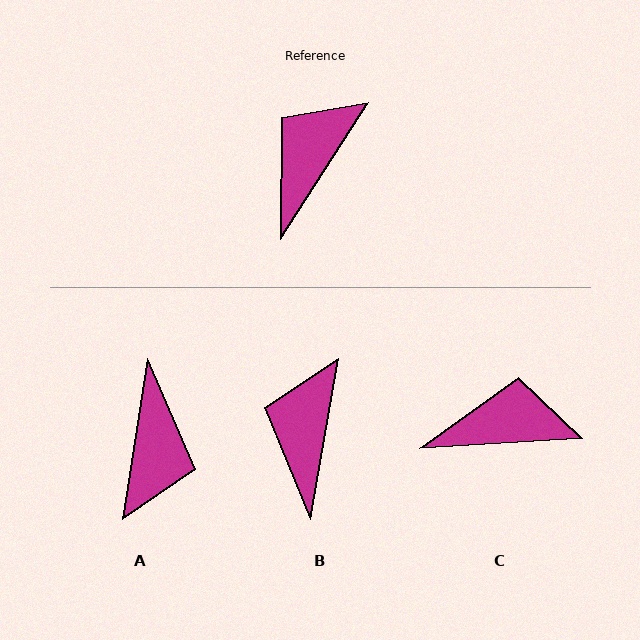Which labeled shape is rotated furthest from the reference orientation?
A, about 156 degrees away.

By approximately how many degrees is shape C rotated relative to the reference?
Approximately 54 degrees clockwise.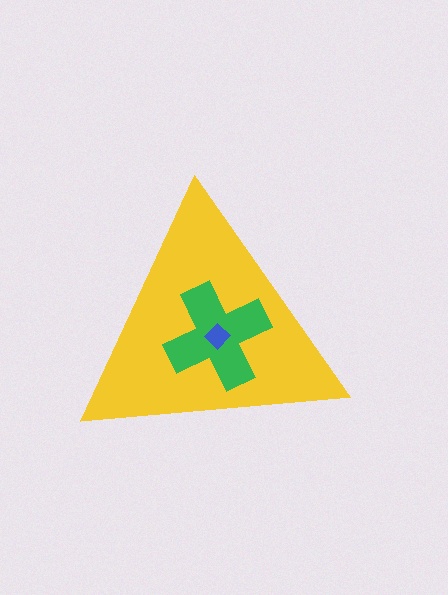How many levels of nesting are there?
3.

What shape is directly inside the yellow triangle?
The green cross.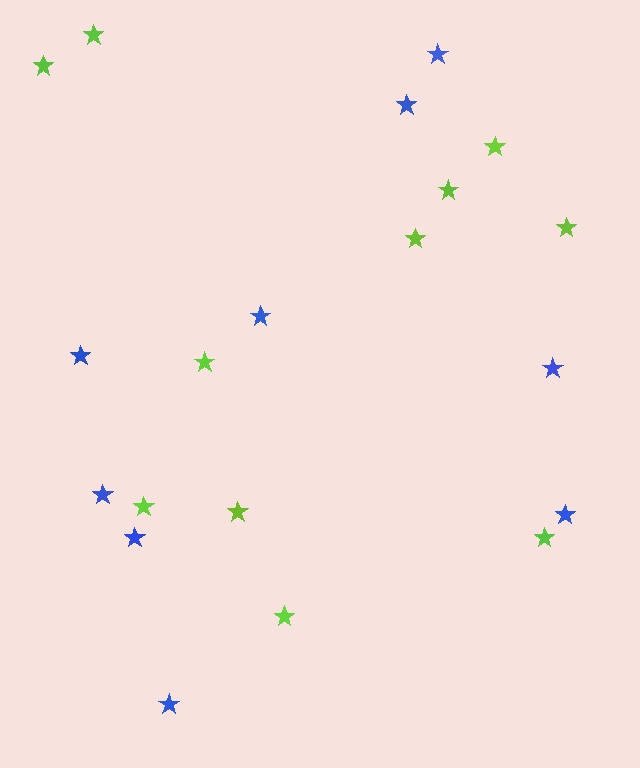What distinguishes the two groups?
There are 2 groups: one group of blue stars (9) and one group of lime stars (11).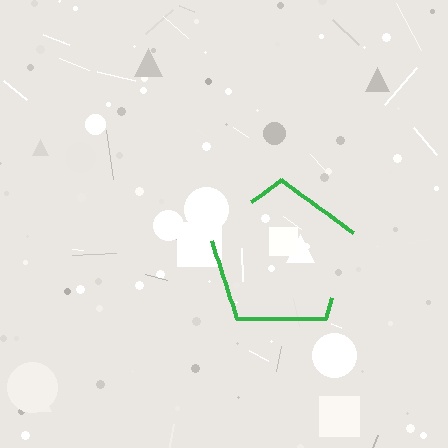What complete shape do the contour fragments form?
The contour fragments form a pentagon.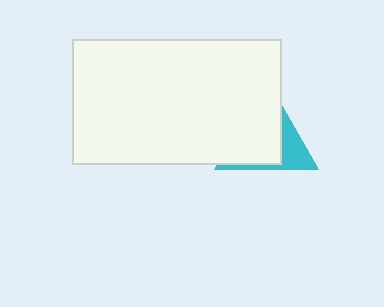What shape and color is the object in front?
The object in front is a white rectangle.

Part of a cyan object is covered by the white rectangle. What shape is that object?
It is a triangle.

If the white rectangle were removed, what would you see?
You would see the complete cyan triangle.